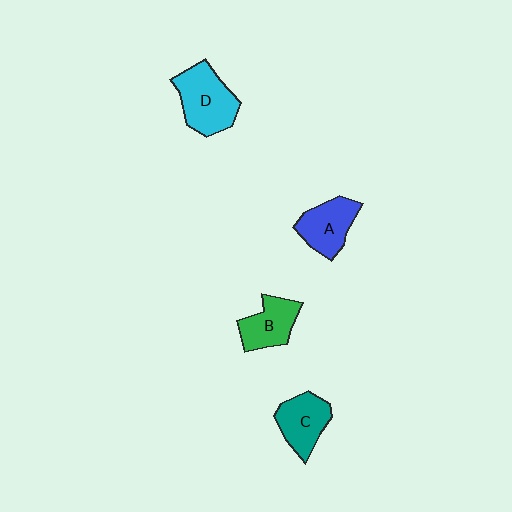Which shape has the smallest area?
Shape B (green).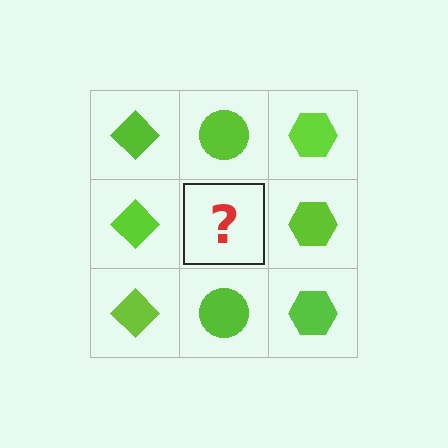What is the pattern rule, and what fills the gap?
The rule is that each column has a consistent shape. The gap should be filled with a lime circle.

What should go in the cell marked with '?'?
The missing cell should contain a lime circle.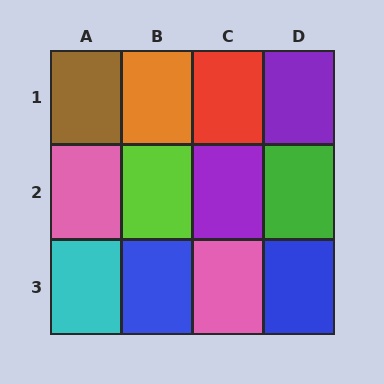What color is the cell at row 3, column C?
Pink.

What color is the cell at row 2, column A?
Pink.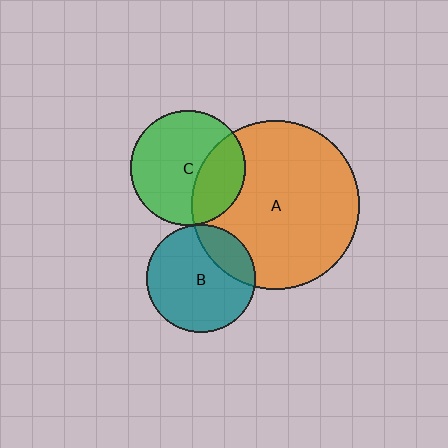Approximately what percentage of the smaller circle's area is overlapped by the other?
Approximately 20%.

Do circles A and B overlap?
Yes.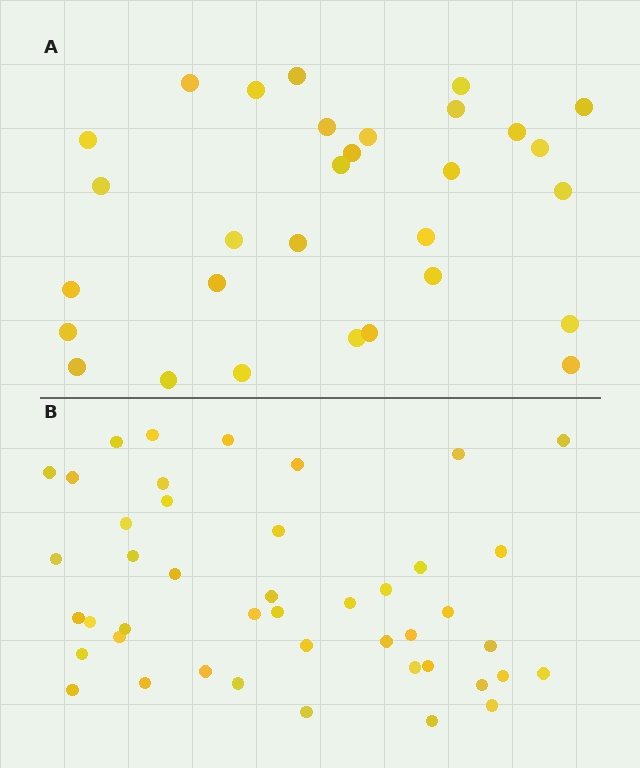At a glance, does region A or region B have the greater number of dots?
Region B (the bottom region) has more dots.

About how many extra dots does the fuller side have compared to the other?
Region B has approximately 15 more dots than region A.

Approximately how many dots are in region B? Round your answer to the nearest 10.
About 40 dots. (The exact count is 44, which rounds to 40.)